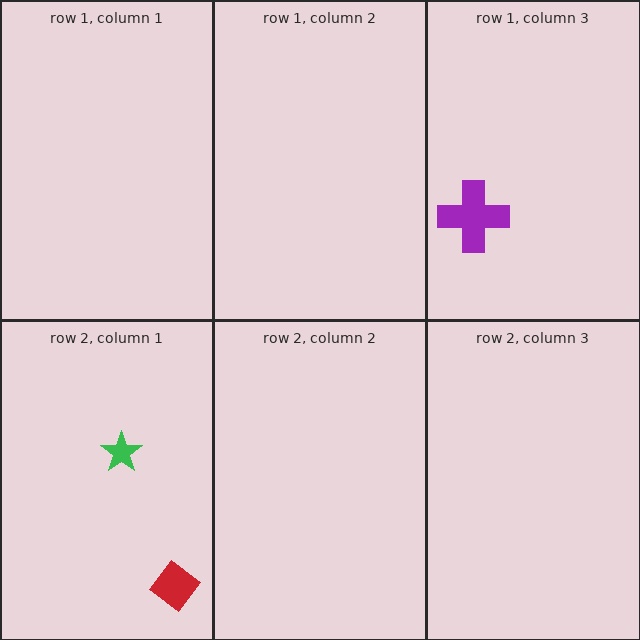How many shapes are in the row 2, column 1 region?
2.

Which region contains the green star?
The row 2, column 1 region.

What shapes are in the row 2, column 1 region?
The green star, the red diamond.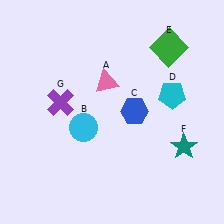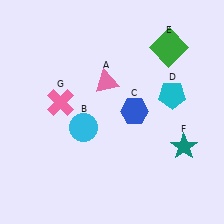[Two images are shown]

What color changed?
The cross (G) changed from purple in Image 1 to pink in Image 2.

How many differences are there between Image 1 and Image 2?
There is 1 difference between the two images.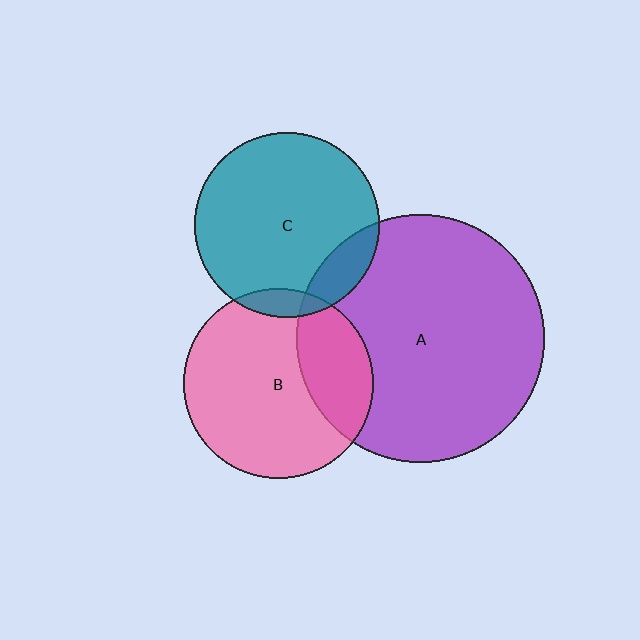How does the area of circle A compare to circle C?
Approximately 1.8 times.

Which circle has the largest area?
Circle A (purple).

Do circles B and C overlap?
Yes.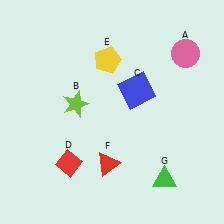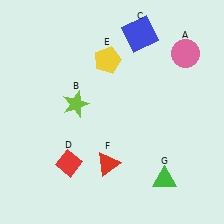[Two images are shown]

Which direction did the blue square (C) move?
The blue square (C) moved up.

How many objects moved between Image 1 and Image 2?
1 object moved between the two images.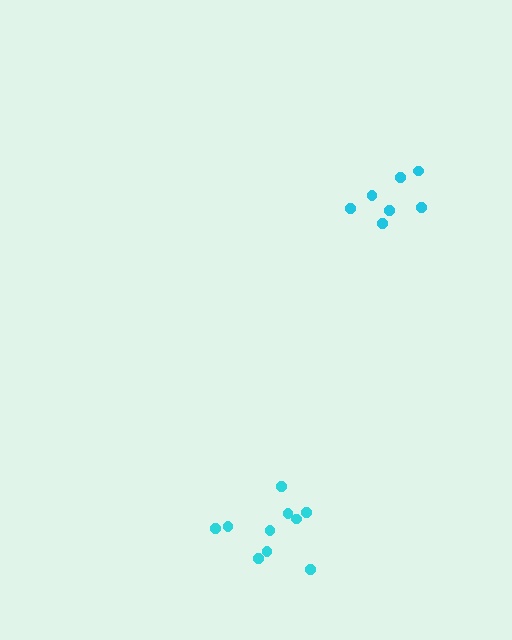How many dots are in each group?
Group 1: 7 dots, Group 2: 10 dots (17 total).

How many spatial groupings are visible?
There are 2 spatial groupings.